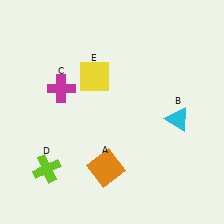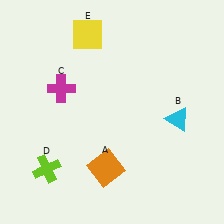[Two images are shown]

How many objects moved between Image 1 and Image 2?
1 object moved between the two images.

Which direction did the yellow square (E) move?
The yellow square (E) moved up.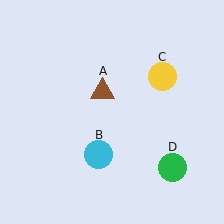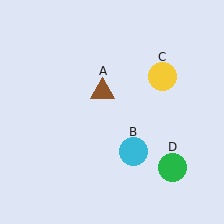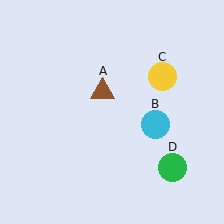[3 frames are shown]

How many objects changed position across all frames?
1 object changed position: cyan circle (object B).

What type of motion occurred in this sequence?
The cyan circle (object B) rotated counterclockwise around the center of the scene.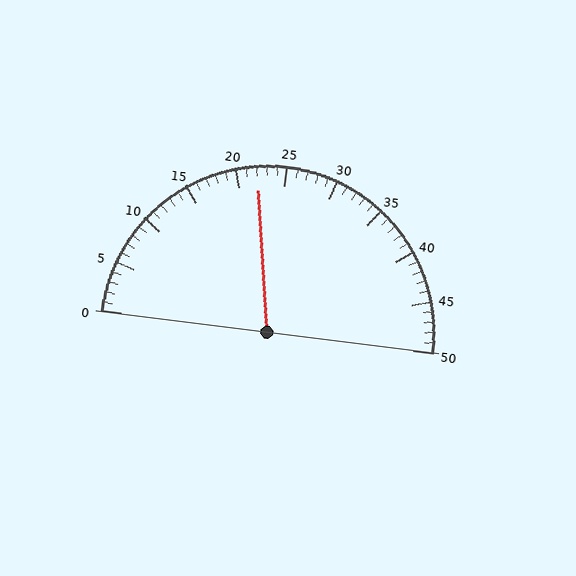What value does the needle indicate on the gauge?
The needle indicates approximately 22.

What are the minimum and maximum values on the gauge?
The gauge ranges from 0 to 50.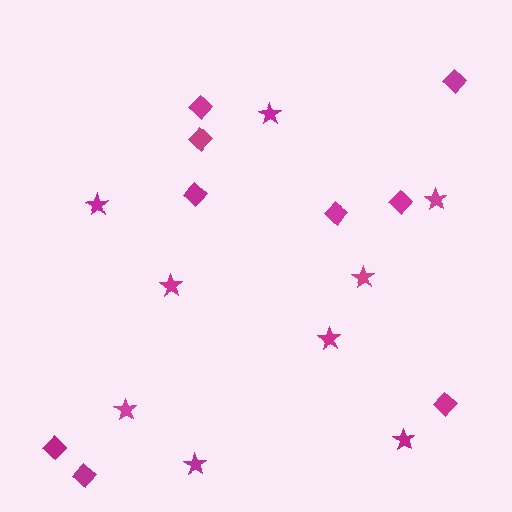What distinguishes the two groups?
There are 2 groups: one group of stars (9) and one group of diamonds (9).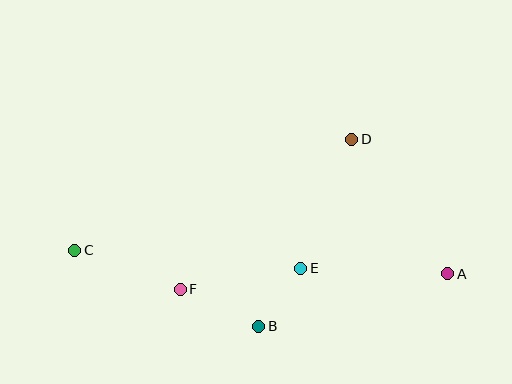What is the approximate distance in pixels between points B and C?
The distance between B and C is approximately 199 pixels.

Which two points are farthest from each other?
Points A and C are farthest from each other.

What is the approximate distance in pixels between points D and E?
The distance between D and E is approximately 138 pixels.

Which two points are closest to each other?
Points B and E are closest to each other.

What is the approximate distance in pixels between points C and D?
The distance between C and D is approximately 298 pixels.